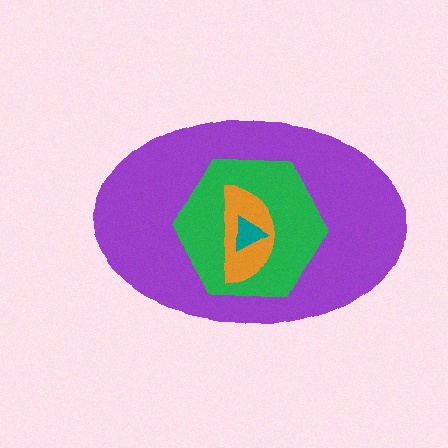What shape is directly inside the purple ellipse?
The green hexagon.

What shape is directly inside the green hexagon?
The orange semicircle.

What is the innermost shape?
The teal triangle.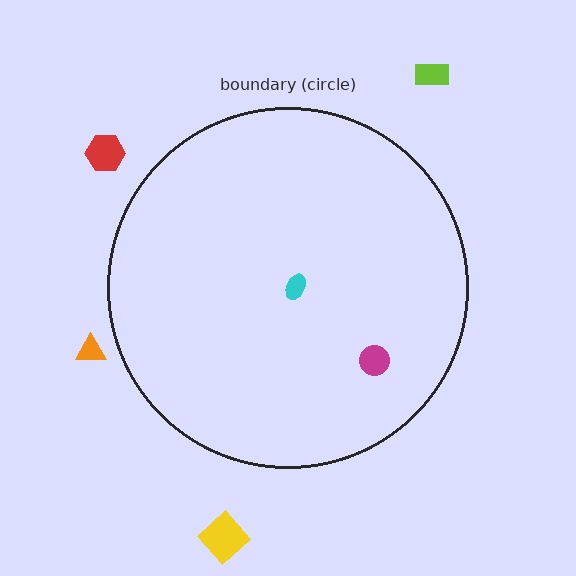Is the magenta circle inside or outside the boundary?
Inside.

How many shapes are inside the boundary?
2 inside, 4 outside.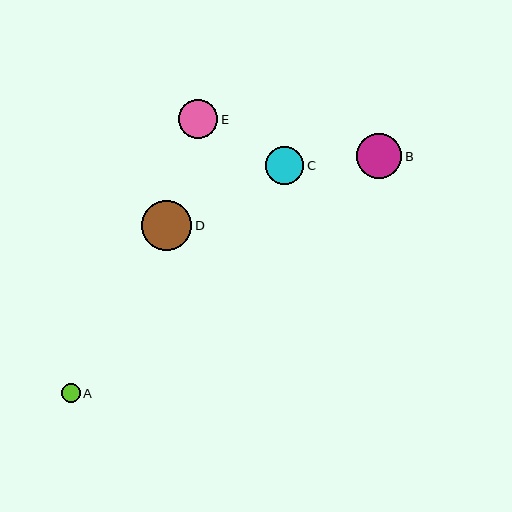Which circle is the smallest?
Circle A is the smallest with a size of approximately 19 pixels.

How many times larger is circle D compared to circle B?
Circle D is approximately 1.1 times the size of circle B.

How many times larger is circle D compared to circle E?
Circle D is approximately 1.3 times the size of circle E.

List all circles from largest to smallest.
From largest to smallest: D, B, E, C, A.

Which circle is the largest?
Circle D is the largest with a size of approximately 50 pixels.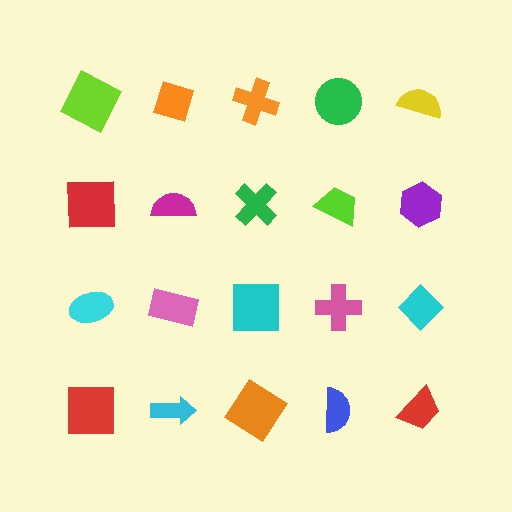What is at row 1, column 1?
A lime square.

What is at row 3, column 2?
A pink rectangle.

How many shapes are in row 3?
5 shapes.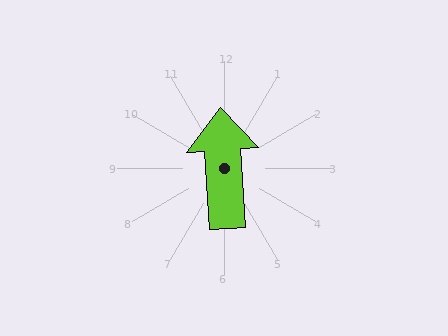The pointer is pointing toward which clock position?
Roughly 12 o'clock.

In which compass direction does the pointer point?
North.